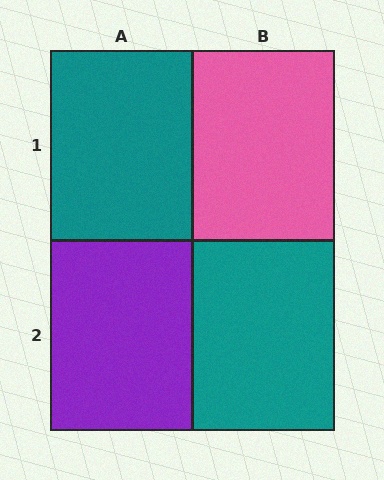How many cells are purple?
1 cell is purple.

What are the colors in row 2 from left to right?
Purple, teal.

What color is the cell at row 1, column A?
Teal.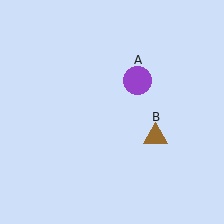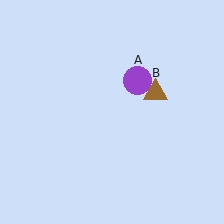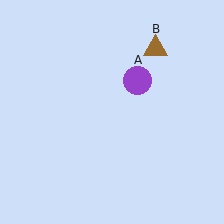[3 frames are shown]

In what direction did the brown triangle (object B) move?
The brown triangle (object B) moved up.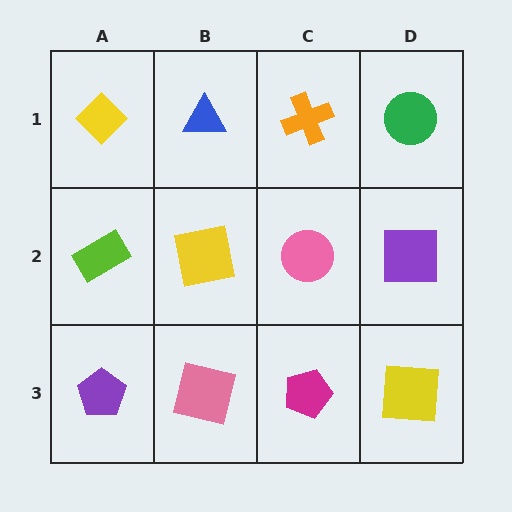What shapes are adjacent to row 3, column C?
A pink circle (row 2, column C), a pink square (row 3, column B), a yellow square (row 3, column D).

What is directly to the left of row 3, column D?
A magenta pentagon.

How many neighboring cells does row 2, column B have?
4.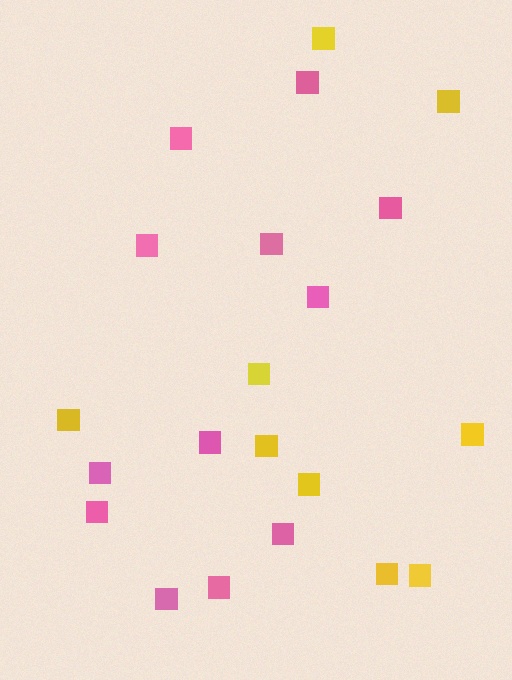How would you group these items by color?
There are 2 groups: one group of pink squares (12) and one group of yellow squares (9).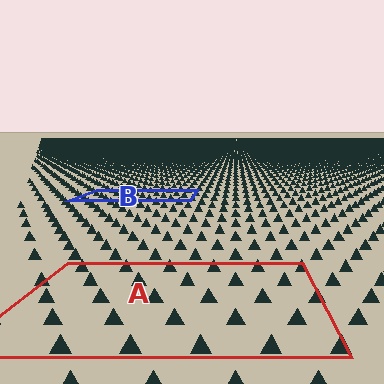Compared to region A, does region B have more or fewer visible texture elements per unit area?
Region B has more texture elements per unit area — they are packed more densely because it is farther away.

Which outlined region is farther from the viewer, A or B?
Region B is farther from the viewer — the texture elements inside it appear smaller and more densely packed.